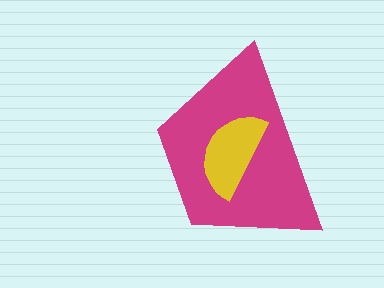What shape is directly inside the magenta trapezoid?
The yellow semicircle.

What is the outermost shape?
The magenta trapezoid.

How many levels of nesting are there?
2.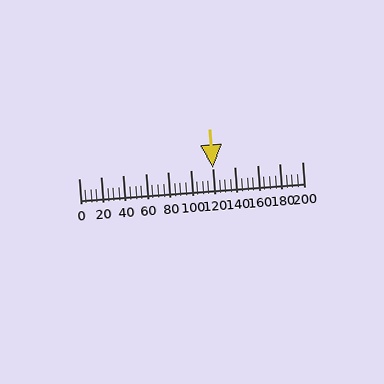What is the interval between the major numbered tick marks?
The major tick marks are spaced 20 units apart.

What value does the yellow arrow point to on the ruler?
The yellow arrow points to approximately 120.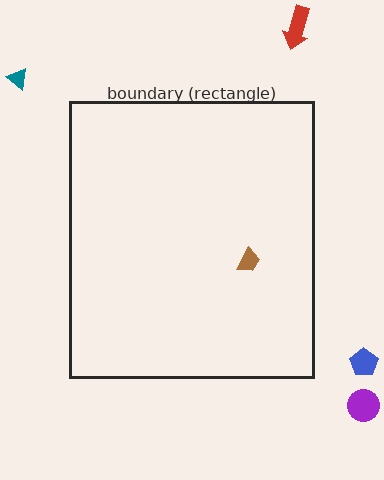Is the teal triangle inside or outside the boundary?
Outside.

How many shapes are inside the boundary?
1 inside, 4 outside.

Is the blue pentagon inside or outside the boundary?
Outside.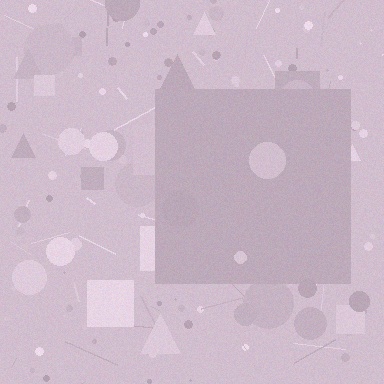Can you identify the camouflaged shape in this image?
The camouflaged shape is a square.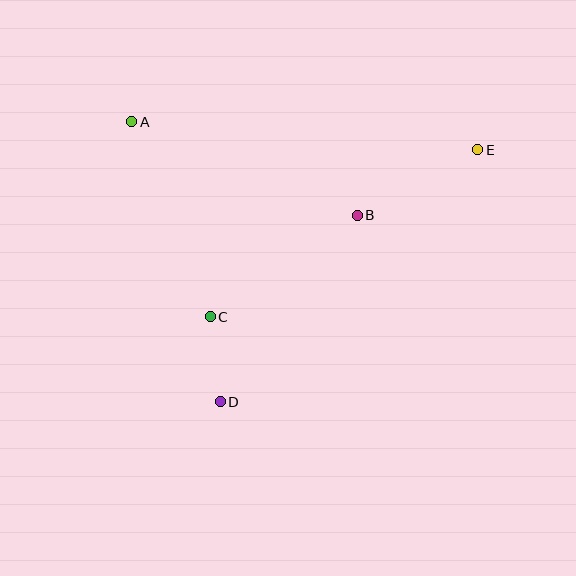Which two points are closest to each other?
Points C and D are closest to each other.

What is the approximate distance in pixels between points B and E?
The distance between B and E is approximately 137 pixels.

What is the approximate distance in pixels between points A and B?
The distance between A and B is approximately 244 pixels.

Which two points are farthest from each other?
Points D and E are farthest from each other.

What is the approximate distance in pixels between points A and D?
The distance between A and D is approximately 294 pixels.